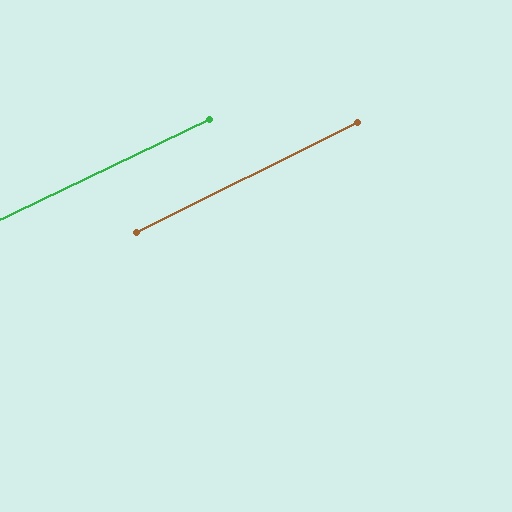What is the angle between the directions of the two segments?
Approximately 1 degree.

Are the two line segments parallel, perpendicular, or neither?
Parallel — their directions differ by only 0.9°.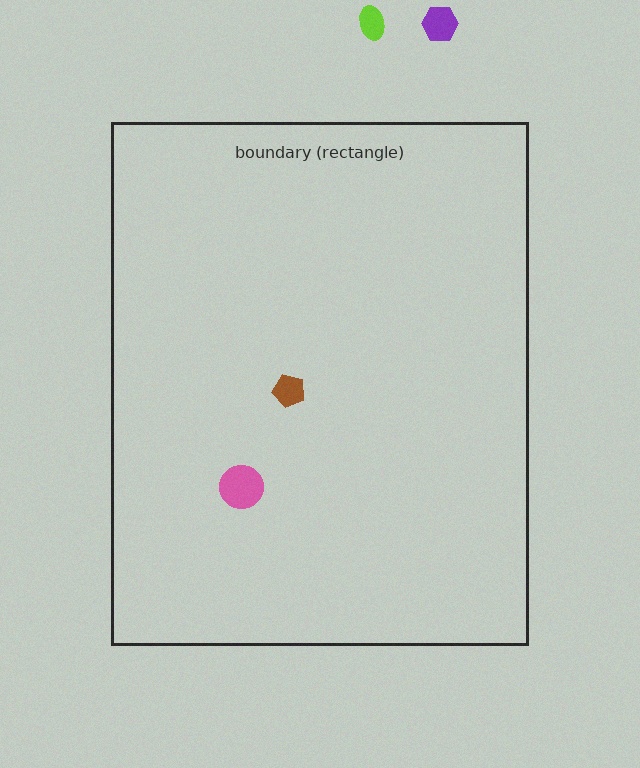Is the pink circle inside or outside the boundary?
Inside.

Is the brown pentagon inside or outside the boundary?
Inside.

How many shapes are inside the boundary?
2 inside, 2 outside.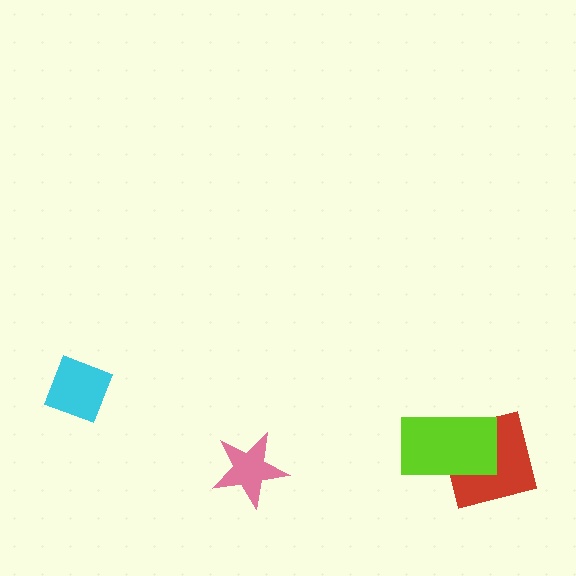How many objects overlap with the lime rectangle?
1 object overlaps with the lime rectangle.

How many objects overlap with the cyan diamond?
0 objects overlap with the cyan diamond.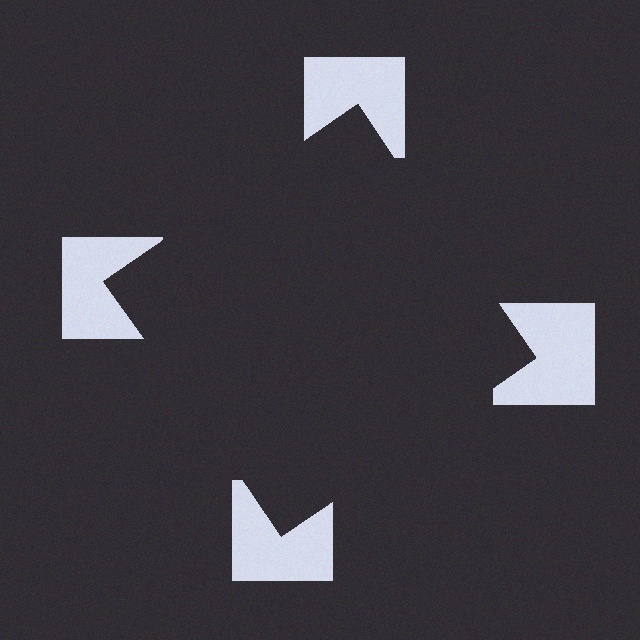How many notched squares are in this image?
There are 4 — one at each vertex of the illusory square.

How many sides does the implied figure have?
4 sides.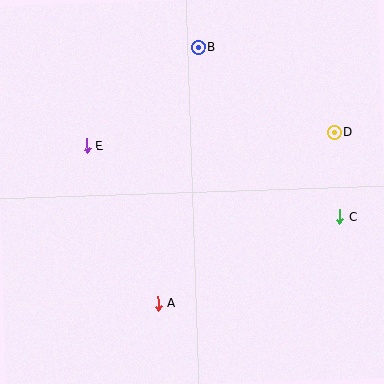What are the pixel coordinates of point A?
Point A is at (158, 304).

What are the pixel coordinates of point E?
Point E is at (87, 146).